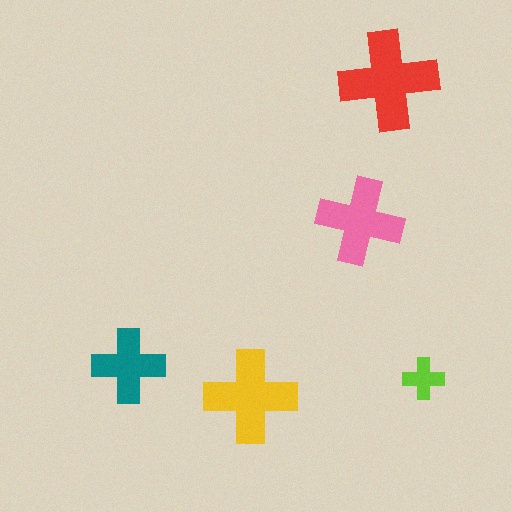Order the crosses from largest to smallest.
the red one, the yellow one, the pink one, the teal one, the lime one.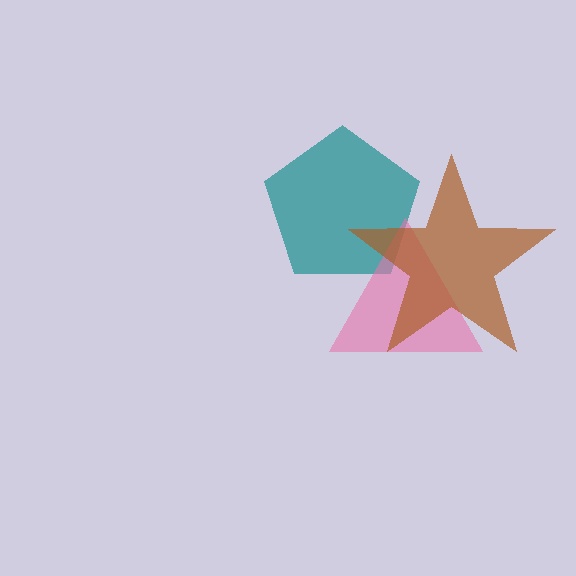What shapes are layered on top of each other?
The layered shapes are: a teal pentagon, a pink triangle, a brown star.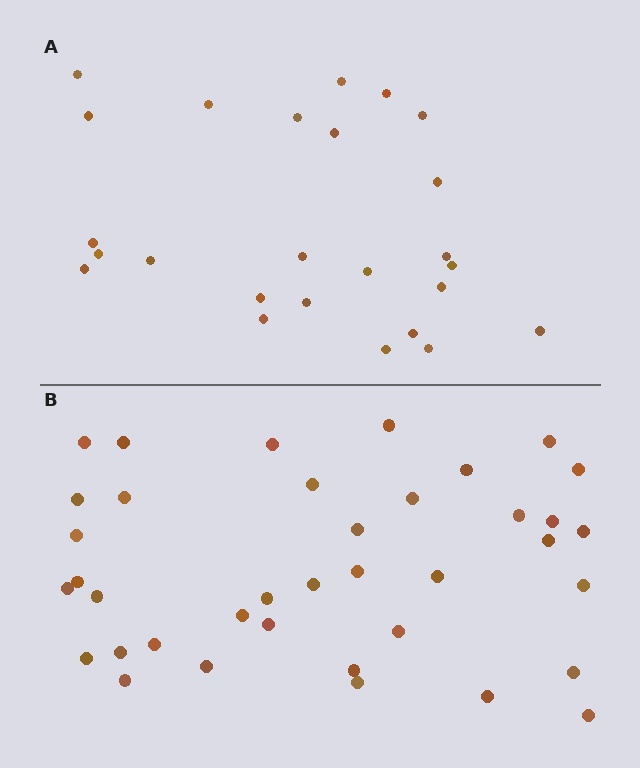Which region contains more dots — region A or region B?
Region B (the bottom region) has more dots.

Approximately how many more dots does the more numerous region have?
Region B has approximately 15 more dots than region A.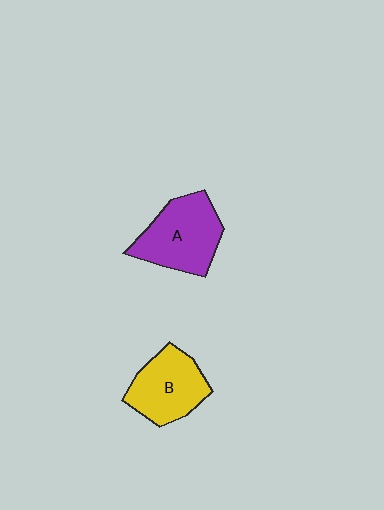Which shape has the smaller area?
Shape B (yellow).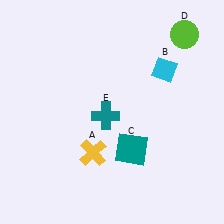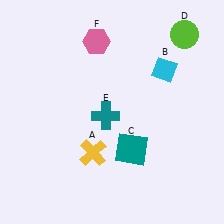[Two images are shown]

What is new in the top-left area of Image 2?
A pink hexagon (F) was added in the top-left area of Image 2.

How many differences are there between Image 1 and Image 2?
There is 1 difference between the two images.